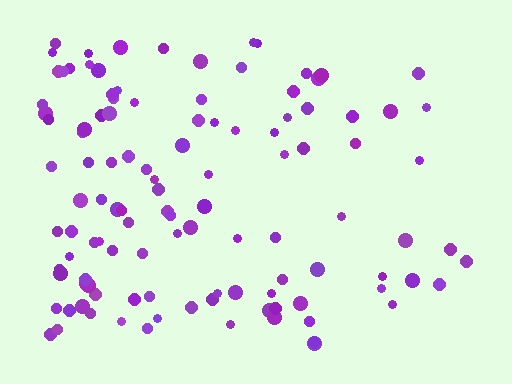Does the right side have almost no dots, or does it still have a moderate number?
Still a moderate number, just noticeably fewer than the left.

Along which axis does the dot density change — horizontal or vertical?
Horizontal.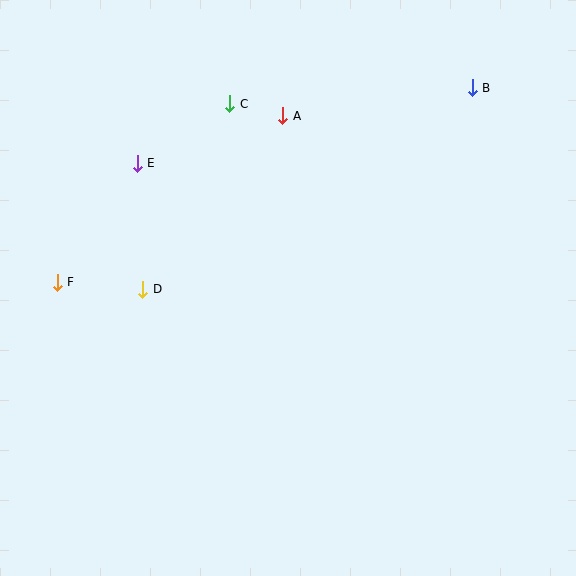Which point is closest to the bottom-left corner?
Point F is closest to the bottom-left corner.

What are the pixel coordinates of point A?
Point A is at (283, 116).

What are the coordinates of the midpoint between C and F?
The midpoint between C and F is at (144, 193).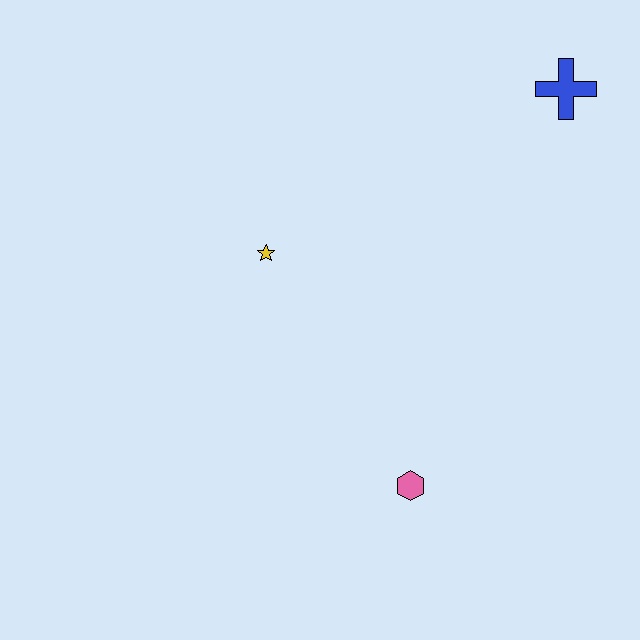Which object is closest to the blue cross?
The yellow star is closest to the blue cross.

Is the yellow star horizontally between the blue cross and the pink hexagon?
No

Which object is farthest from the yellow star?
The blue cross is farthest from the yellow star.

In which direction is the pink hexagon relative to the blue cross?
The pink hexagon is below the blue cross.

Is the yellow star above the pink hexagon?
Yes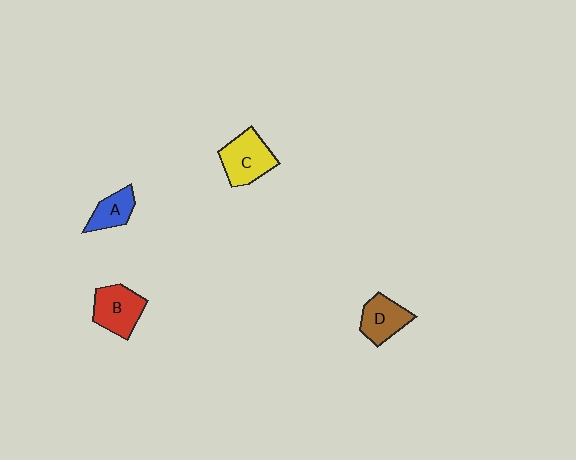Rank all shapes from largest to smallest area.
From largest to smallest: C (yellow), B (red), D (brown), A (blue).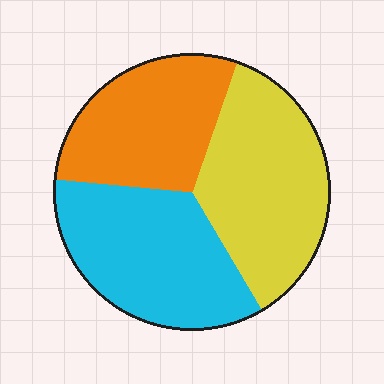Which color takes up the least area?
Orange, at roughly 30%.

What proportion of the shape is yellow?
Yellow covers around 35% of the shape.